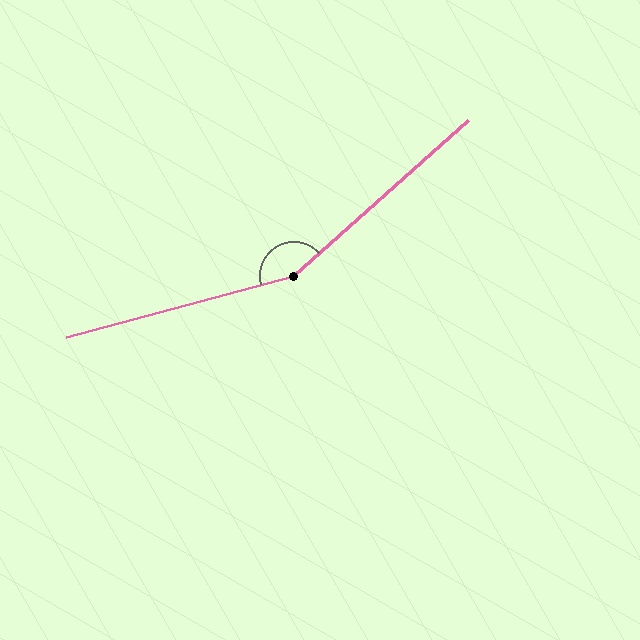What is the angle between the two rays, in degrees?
Approximately 153 degrees.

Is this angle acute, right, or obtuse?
It is obtuse.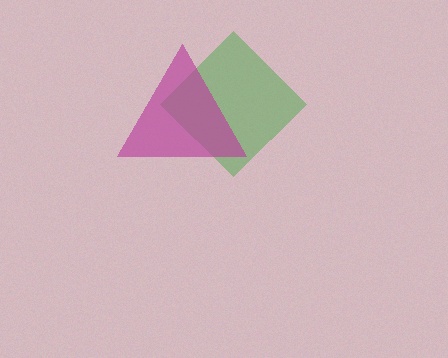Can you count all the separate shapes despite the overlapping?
Yes, there are 2 separate shapes.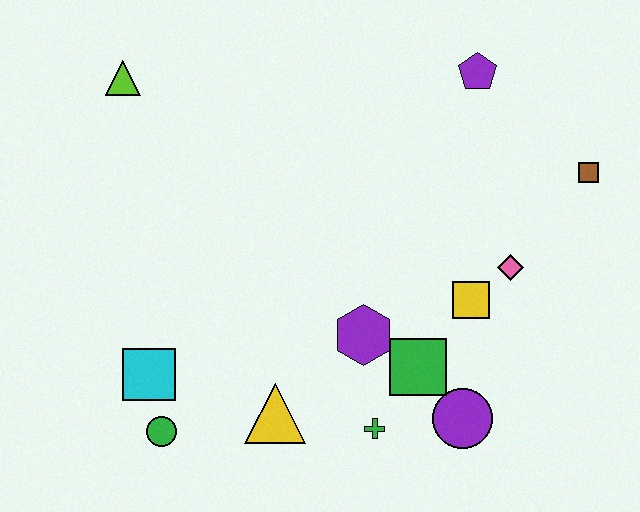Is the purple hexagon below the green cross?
No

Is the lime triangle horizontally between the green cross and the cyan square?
No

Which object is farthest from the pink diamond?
The lime triangle is farthest from the pink diamond.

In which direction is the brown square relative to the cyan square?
The brown square is to the right of the cyan square.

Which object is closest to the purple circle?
The green square is closest to the purple circle.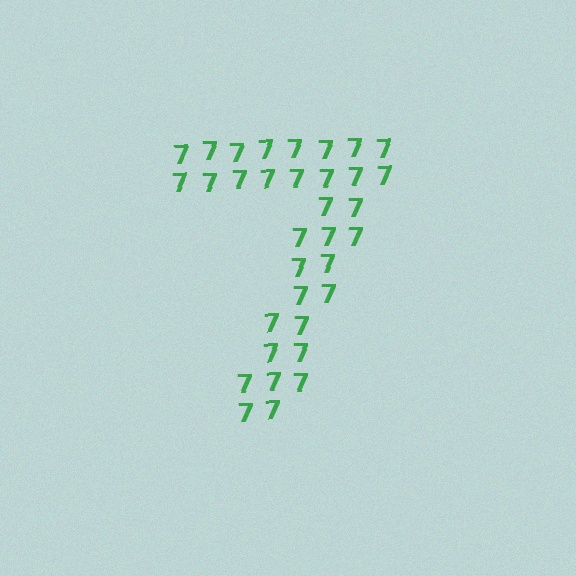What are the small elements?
The small elements are digit 7's.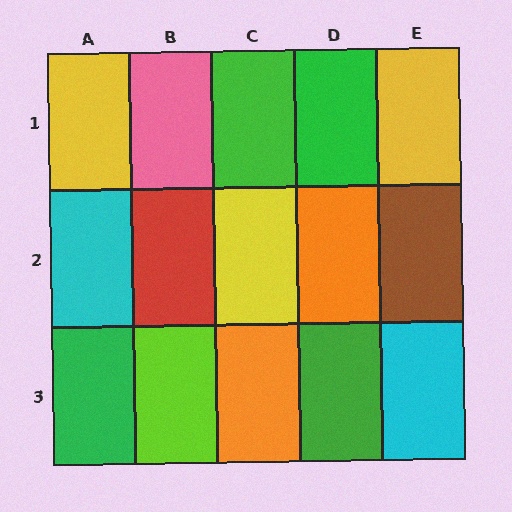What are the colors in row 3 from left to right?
Green, lime, orange, green, cyan.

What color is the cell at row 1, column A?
Yellow.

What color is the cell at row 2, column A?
Cyan.